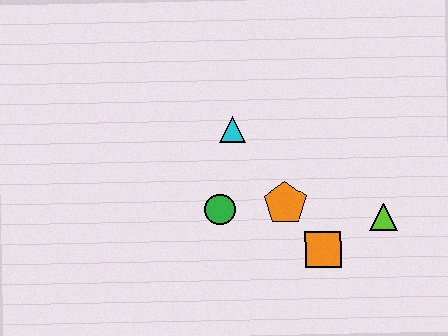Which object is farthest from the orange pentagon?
The lime triangle is farthest from the orange pentagon.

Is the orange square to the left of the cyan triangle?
No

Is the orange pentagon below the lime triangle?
No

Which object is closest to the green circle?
The orange pentagon is closest to the green circle.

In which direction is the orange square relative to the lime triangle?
The orange square is to the left of the lime triangle.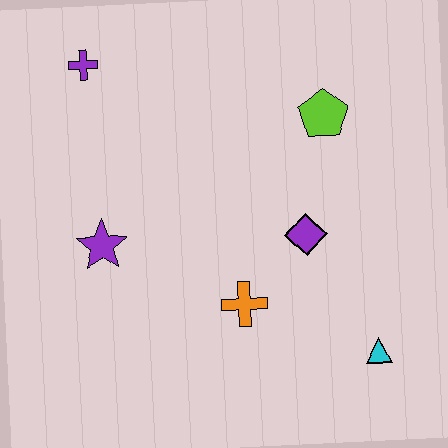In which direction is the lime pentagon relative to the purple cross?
The lime pentagon is to the right of the purple cross.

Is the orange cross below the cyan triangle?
No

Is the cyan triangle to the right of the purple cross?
Yes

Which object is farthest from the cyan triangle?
The purple cross is farthest from the cyan triangle.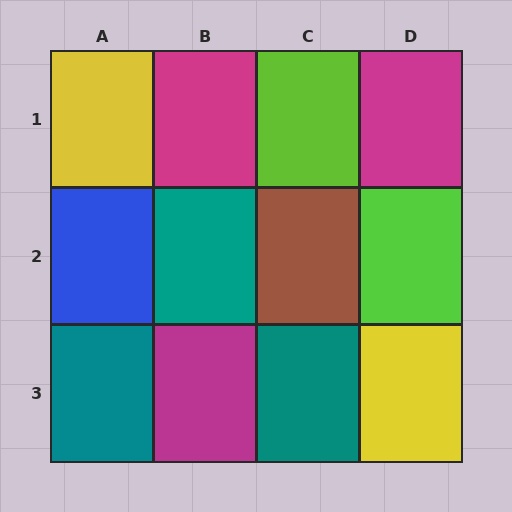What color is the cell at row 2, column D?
Lime.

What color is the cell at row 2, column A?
Blue.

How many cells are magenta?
3 cells are magenta.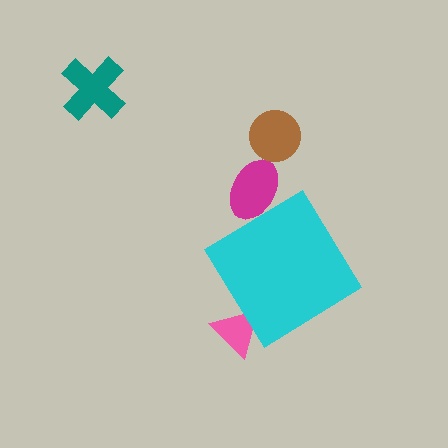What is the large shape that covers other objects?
A cyan diamond.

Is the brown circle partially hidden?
No, the brown circle is fully visible.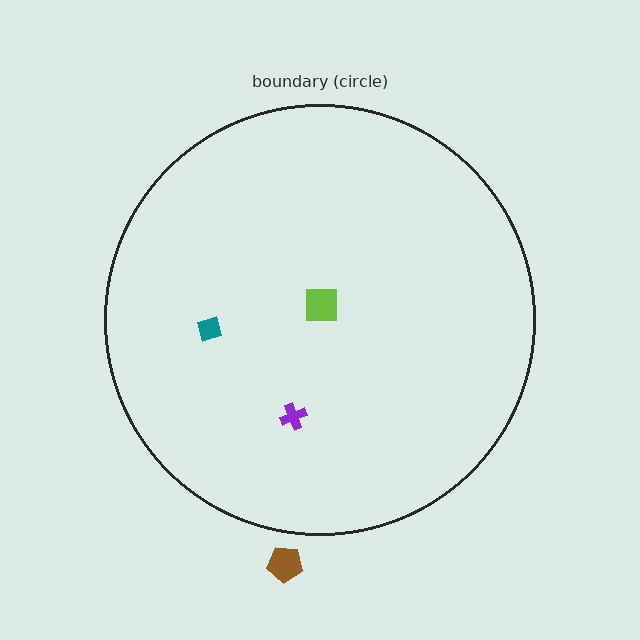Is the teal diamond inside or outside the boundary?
Inside.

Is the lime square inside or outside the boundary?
Inside.